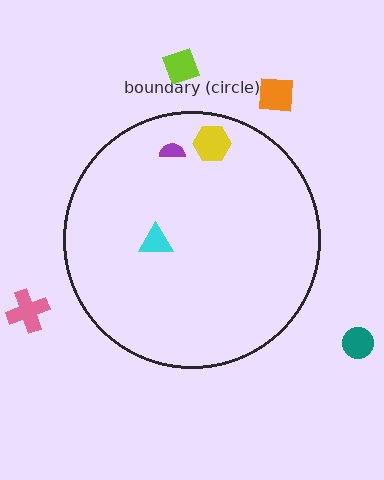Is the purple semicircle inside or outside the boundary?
Inside.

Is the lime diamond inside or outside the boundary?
Outside.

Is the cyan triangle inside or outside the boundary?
Inside.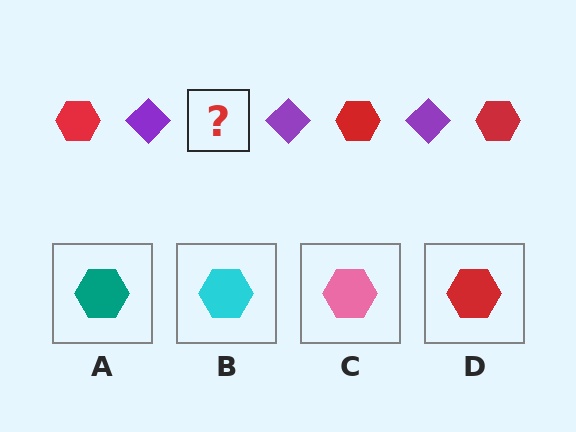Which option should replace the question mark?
Option D.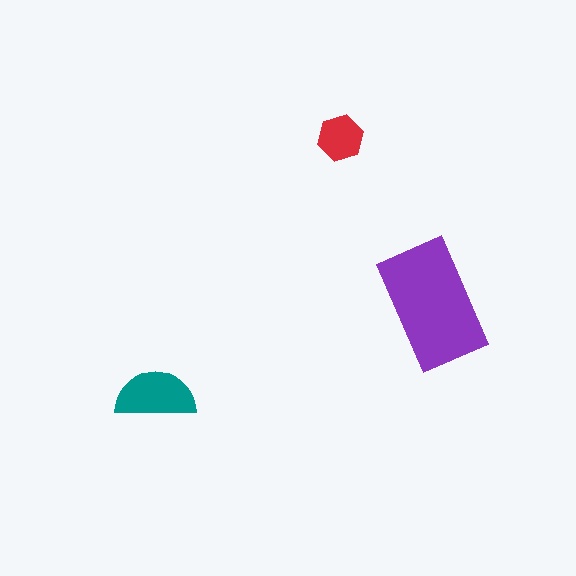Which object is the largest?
The purple rectangle.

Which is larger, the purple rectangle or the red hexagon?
The purple rectangle.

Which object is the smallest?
The red hexagon.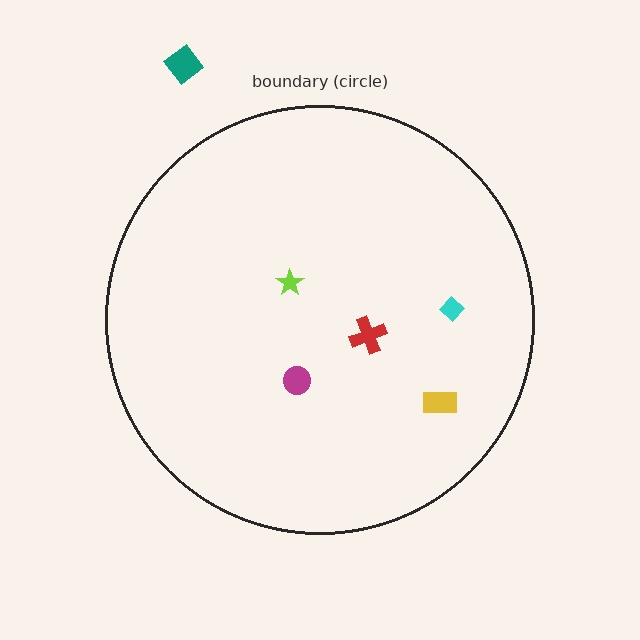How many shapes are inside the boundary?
5 inside, 1 outside.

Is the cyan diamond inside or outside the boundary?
Inside.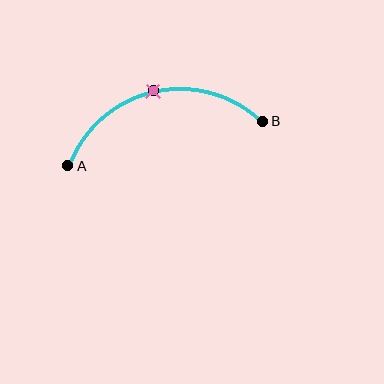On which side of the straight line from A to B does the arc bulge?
The arc bulges above the straight line connecting A and B.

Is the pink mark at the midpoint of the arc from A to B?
Yes. The pink mark lies on the arc at equal arc-length from both A and B — it is the arc midpoint.